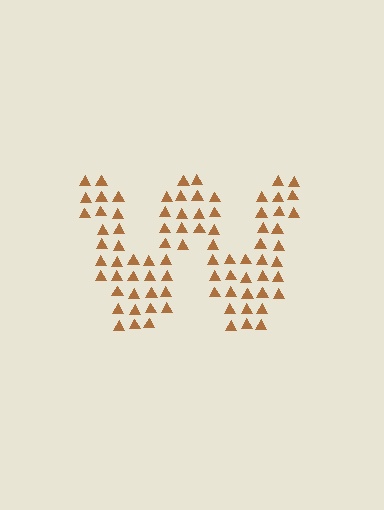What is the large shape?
The large shape is the letter W.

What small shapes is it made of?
It is made of small triangles.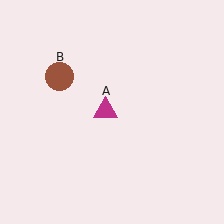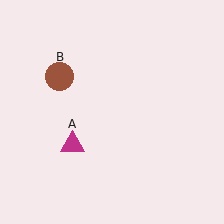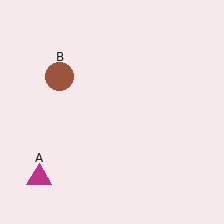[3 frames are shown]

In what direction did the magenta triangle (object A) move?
The magenta triangle (object A) moved down and to the left.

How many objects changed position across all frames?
1 object changed position: magenta triangle (object A).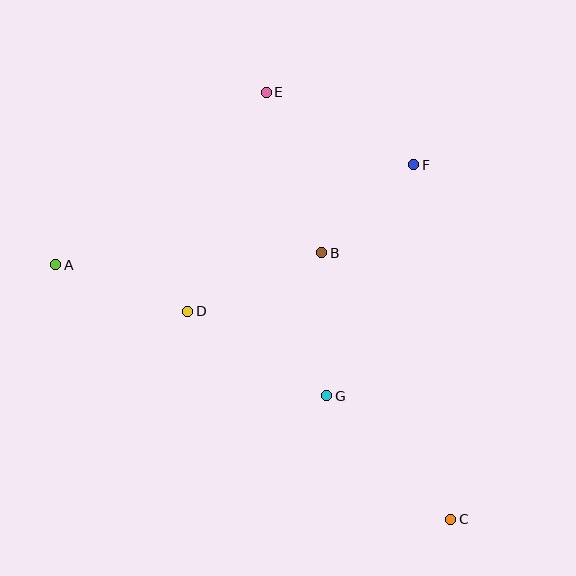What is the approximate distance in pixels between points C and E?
The distance between C and E is approximately 465 pixels.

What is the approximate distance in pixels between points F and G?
The distance between F and G is approximately 247 pixels.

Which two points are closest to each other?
Points B and F are closest to each other.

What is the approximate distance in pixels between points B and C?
The distance between B and C is approximately 296 pixels.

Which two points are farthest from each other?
Points A and C are farthest from each other.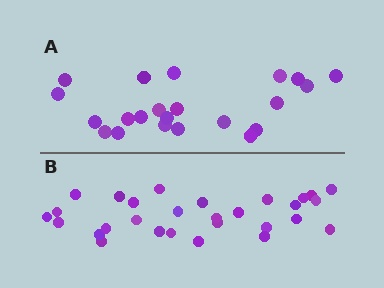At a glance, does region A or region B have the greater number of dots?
Region B (the bottom region) has more dots.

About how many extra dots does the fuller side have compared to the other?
Region B has roughly 8 or so more dots than region A.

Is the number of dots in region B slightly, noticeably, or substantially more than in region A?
Region B has noticeably more, but not dramatically so. The ratio is roughly 1.3 to 1.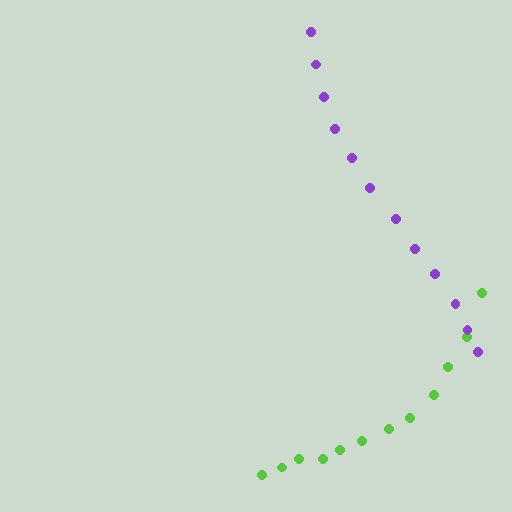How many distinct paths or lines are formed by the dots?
There are 2 distinct paths.